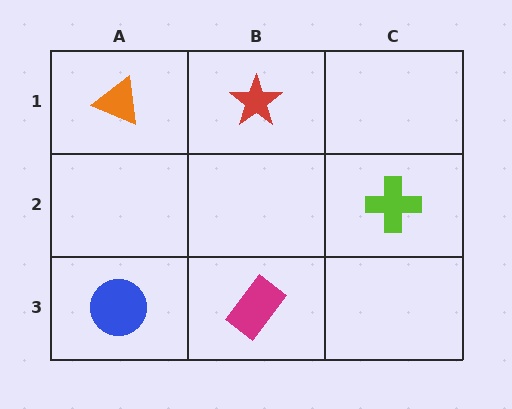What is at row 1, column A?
An orange triangle.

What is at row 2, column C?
A lime cross.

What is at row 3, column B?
A magenta rectangle.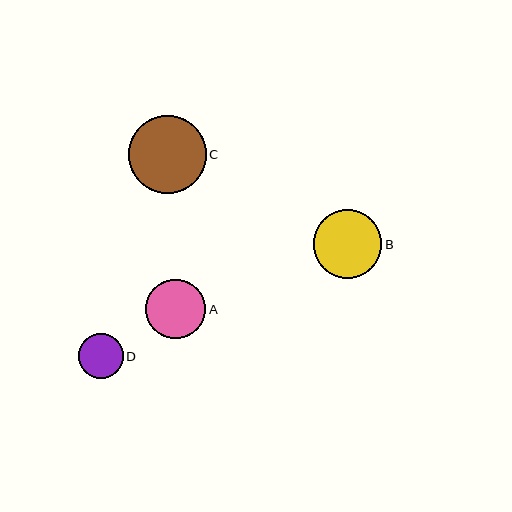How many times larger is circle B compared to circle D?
Circle B is approximately 1.5 times the size of circle D.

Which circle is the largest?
Circle C is the largest with a size of approximately 78 pixels.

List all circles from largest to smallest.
From largest to smallest: C, B, A, D.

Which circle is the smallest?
Circle D is the smallest with a size of approximately 45 pixels.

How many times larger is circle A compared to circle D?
Circle A is approximately 1.3 times the size of circle D.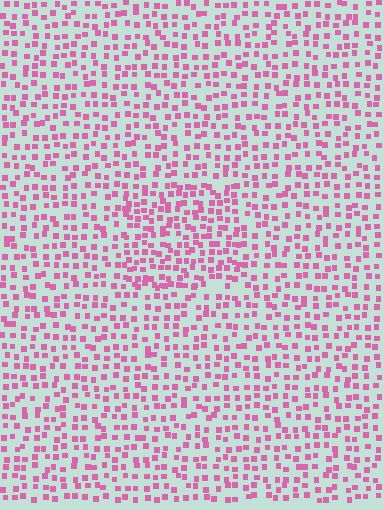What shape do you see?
I see a rectangle.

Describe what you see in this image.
The image contains small pink elements arranged at two different densities. A rectangle-shaped region is visible where the elements are more densely packed than the surrounding area.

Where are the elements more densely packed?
The elements are more densely packed inside the rectangle boundary.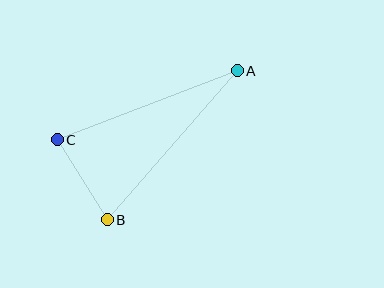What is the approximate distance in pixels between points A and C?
The distance between A and C is approximately 193 pixels.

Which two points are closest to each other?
Points B and C are closest to each other.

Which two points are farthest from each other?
Points A and B are farthest from each other.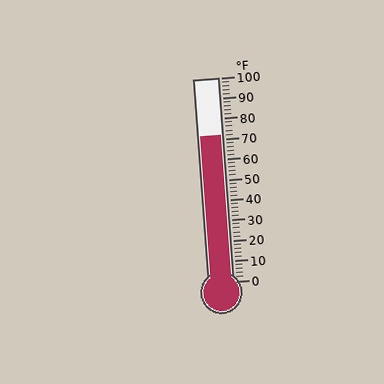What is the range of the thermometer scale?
The thermometer scale ranges from 0°F to 100°F.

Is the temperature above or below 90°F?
The temperature is below 90°F.